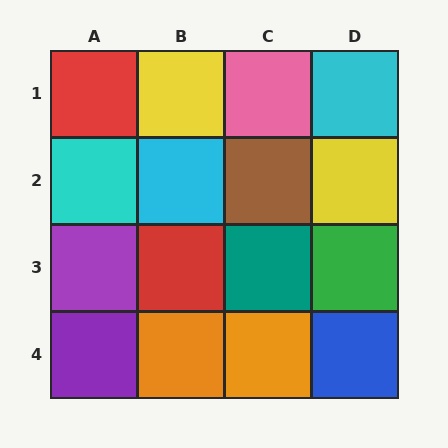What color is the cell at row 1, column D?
Cyan.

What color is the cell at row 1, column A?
Red.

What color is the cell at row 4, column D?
Blue.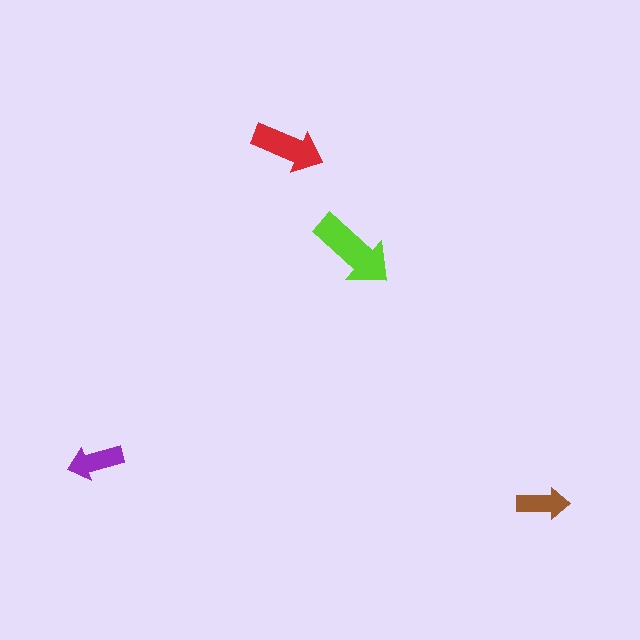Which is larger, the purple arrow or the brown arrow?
The purple one.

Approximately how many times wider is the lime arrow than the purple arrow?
About 1.5 times wider.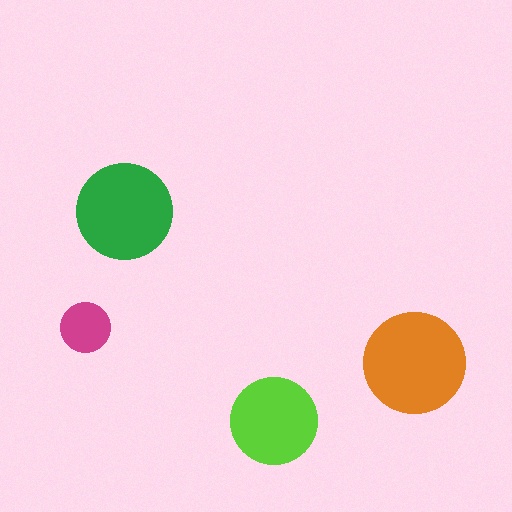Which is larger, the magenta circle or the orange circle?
The orange one.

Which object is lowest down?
The lime circle is bottommost.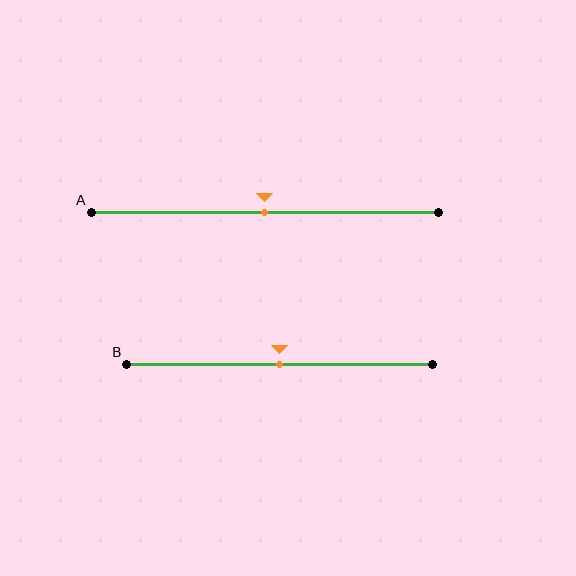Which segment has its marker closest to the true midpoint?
Segment A has its marker closest to the true midpoint.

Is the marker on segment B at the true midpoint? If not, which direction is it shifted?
Yes, the marker on segment B is at the true midpoint.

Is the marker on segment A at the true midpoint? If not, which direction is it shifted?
Yes, the marker on segment A is at the true midpoint.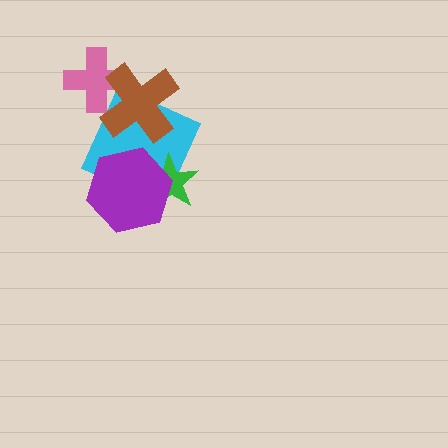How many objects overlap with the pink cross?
1 object overlaps with the pink cross.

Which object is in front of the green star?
The purple hexagon is in front of the green star.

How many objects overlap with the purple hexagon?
2 objects overlap with the purple hexagon.